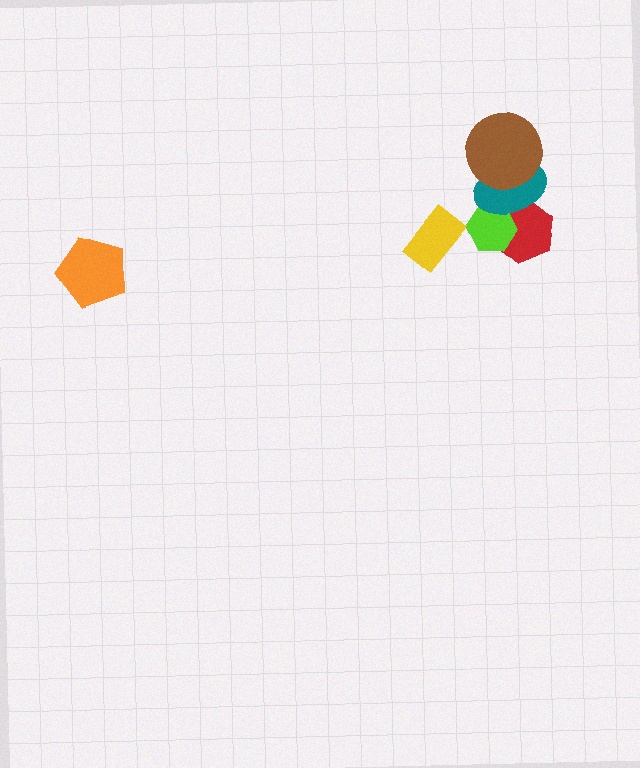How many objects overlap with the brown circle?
1 object overlaps with the brown circle.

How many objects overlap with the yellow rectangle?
0 objects overlap with the yellow rectangle.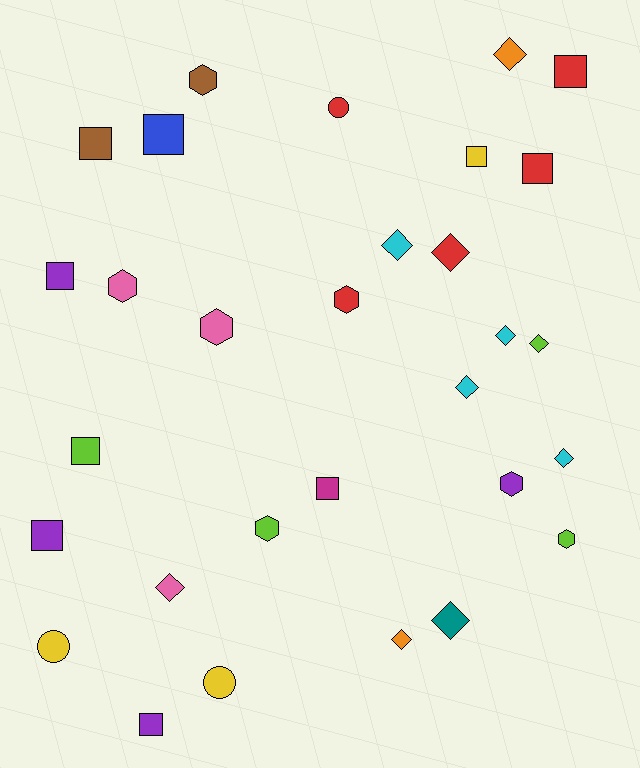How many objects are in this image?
There are 30 objects.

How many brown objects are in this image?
There are 2 brown objects.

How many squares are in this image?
There are 10 squares.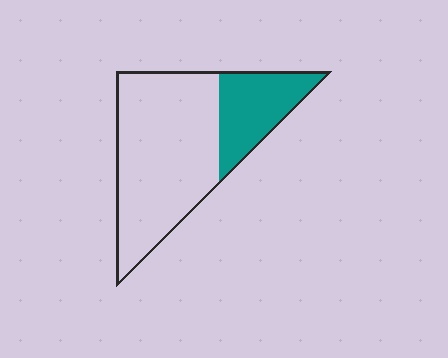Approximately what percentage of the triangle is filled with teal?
Approximately 25%.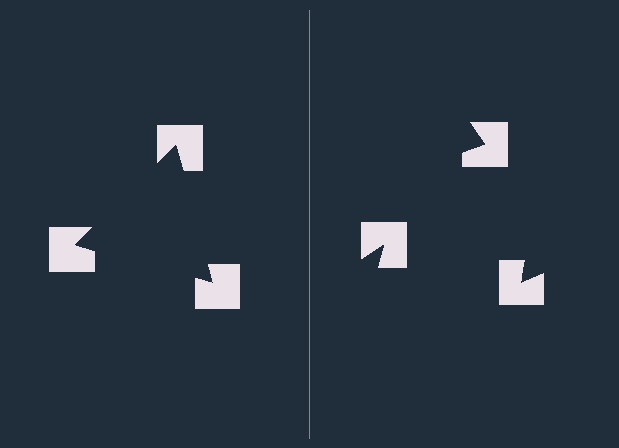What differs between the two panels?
The notched squares are positioned identically on both sides; only the wedge orientations differ. On the left they align to a triangle; on the right they are misaligned.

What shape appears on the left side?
An illusory triangle.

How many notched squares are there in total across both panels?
6 — 3 on each side.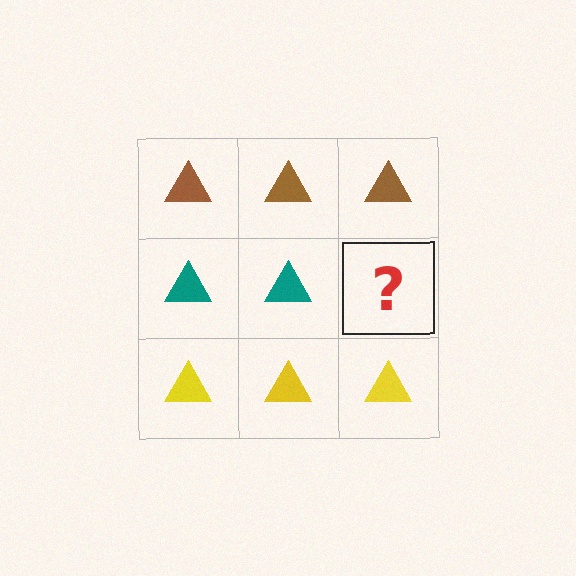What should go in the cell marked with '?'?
The missing cell should contain a teal triangle.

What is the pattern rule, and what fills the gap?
The rule is that each row has a consistent color. The gap should be filled with a teal triangle.